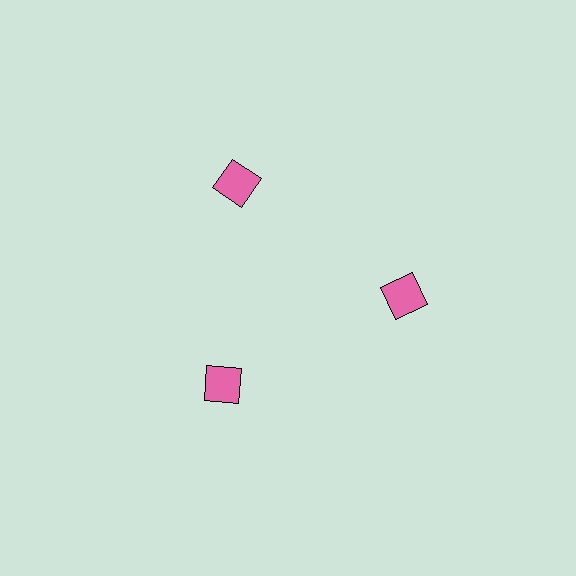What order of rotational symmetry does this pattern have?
This pattern has 3-fold rotational symmetry.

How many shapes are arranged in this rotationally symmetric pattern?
There are 3 shapes, arranged in 3 groups of 1.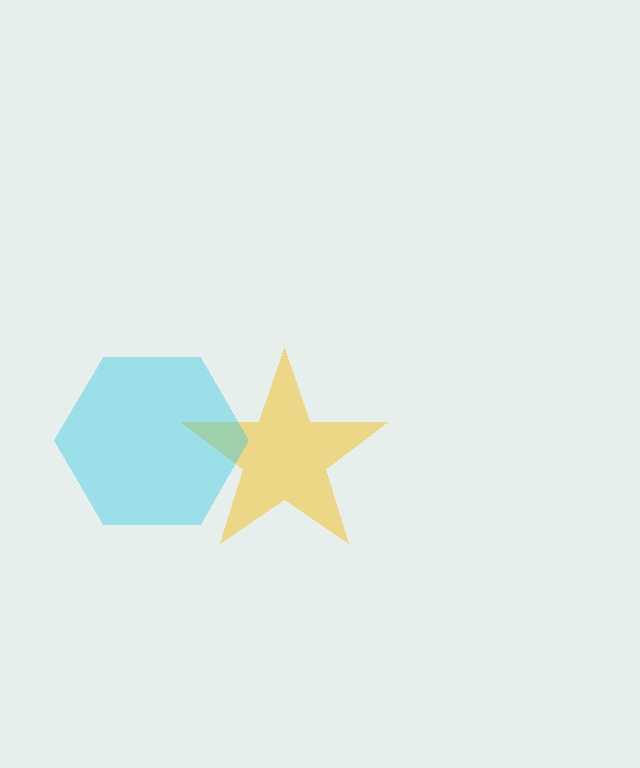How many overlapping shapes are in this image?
There are 2 overlapping shapes in the image.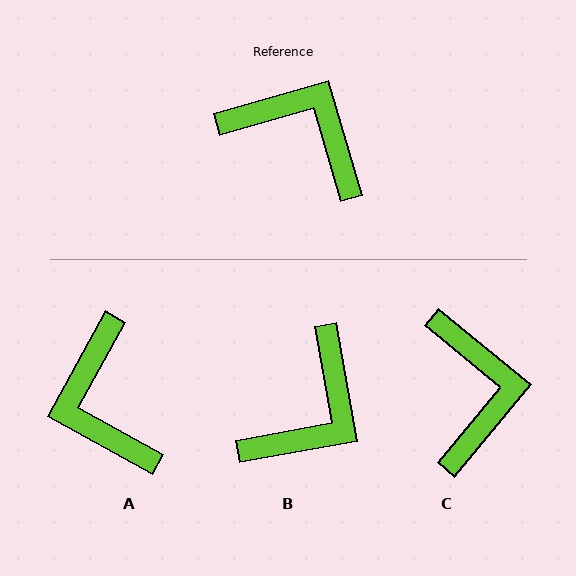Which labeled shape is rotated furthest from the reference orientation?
A, about 135 degrees away.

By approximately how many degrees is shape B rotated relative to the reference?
Approximately 96 degrees clockwise.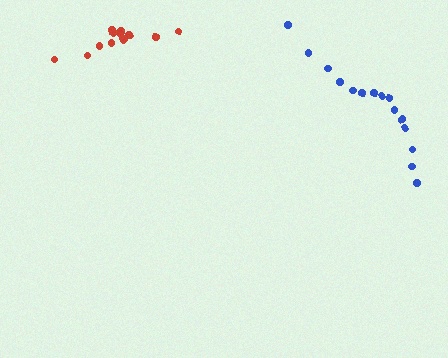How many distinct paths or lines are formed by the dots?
There are 2 distinct paths.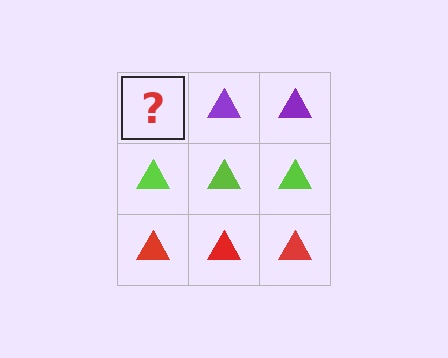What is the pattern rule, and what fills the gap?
The rule is that each row has a consistent color. The gap should be filled with a purple triangle.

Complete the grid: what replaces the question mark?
The question mark should be replaced with a purple triangle.